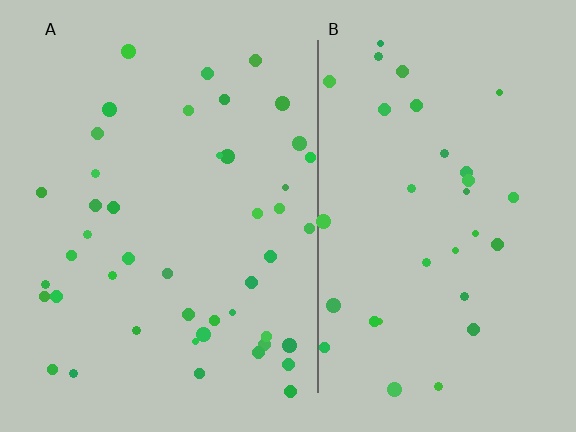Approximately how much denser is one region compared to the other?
Approximately 1.4× — region A over region B.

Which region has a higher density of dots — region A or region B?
A (the left).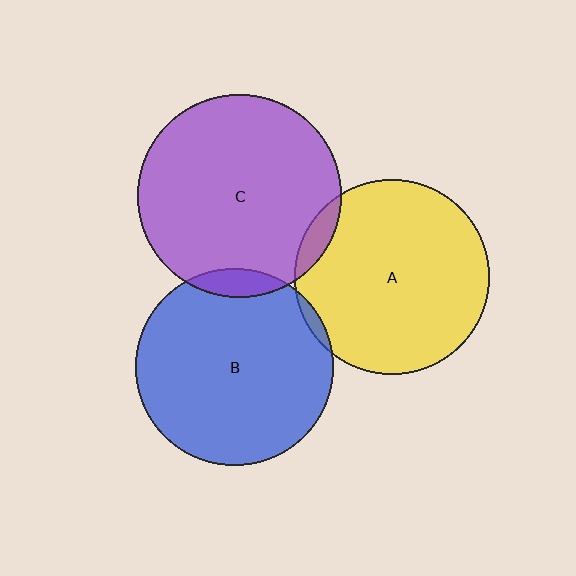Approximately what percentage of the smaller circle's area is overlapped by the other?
Approximately 5%.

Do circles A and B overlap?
Yes.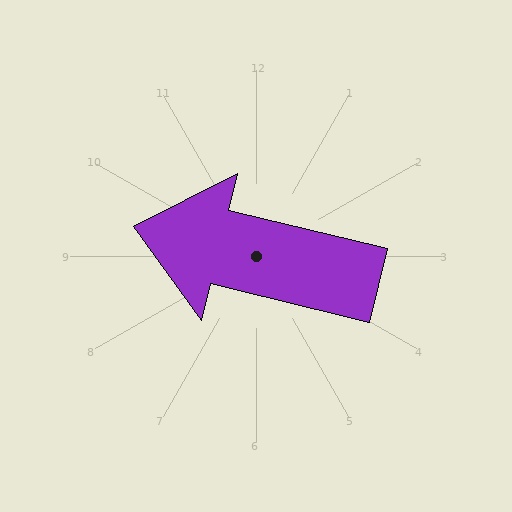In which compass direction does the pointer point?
West.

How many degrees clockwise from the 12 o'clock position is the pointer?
Approximately 284 degrees.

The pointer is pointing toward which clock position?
Roughly 9 o'clock.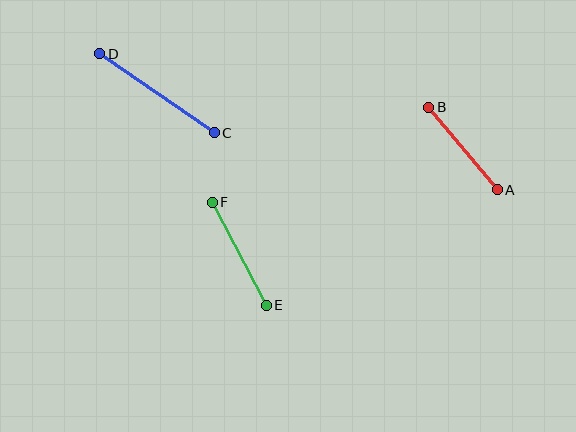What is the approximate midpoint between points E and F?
The midpoint is at approximately (239, 254) pixels.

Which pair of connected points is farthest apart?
Points C and D are farthest apart.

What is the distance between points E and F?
The distance is approximately 116 pixels.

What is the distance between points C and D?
The distance is approximately 139 pixels.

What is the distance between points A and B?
The distance is approximately 107 pixels.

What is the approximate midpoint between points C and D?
The midpoint is at approximately (157, 93) pixels.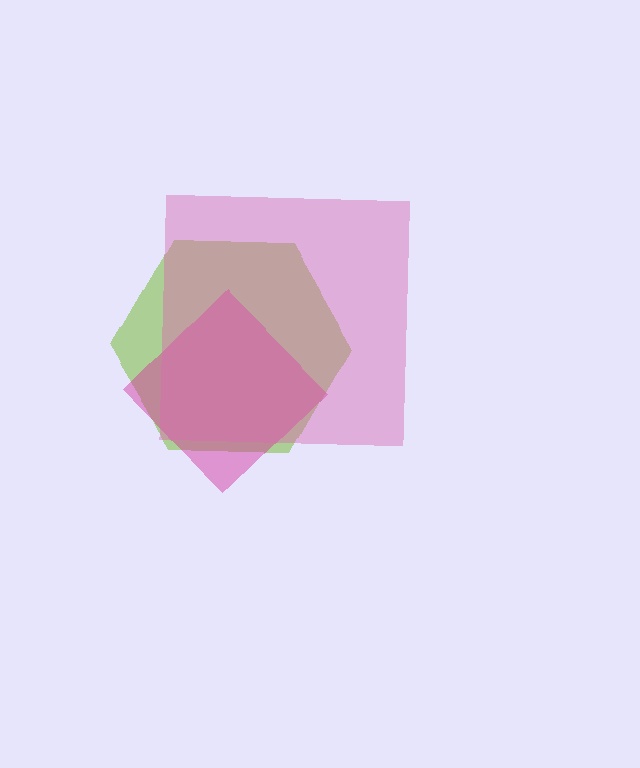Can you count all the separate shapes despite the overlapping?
Yes, there are 3 separate shapes.